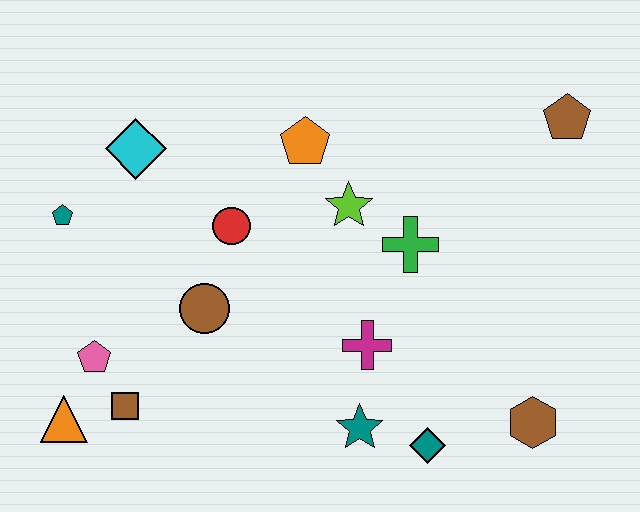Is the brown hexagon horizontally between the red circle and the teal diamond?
No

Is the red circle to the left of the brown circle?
No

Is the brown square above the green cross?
No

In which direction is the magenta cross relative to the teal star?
The magenta cross is above the teal star.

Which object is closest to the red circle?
The brown circle is closest to the red circle.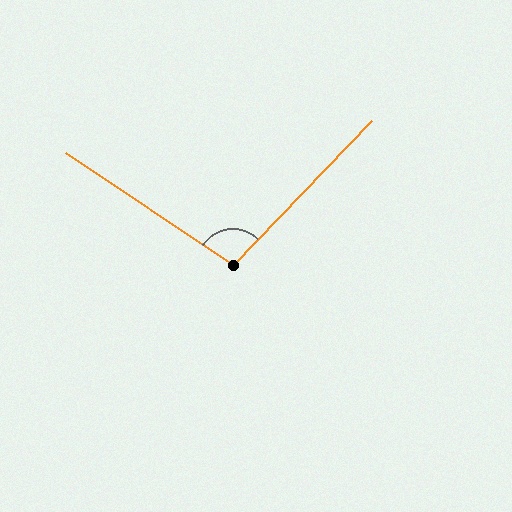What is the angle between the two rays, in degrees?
Approximately 100 degrees.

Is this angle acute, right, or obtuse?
It is obtuse.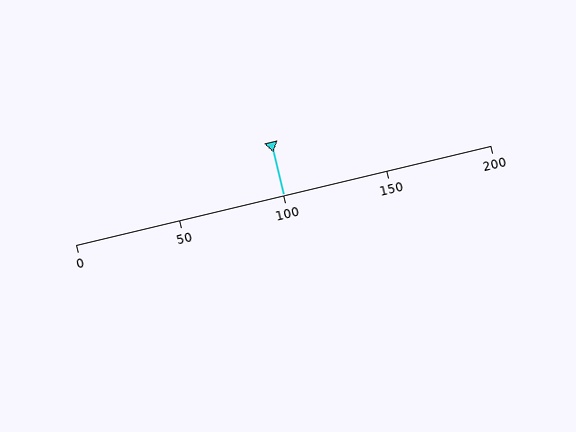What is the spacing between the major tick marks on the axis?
The major ticks are spaced 50 apart.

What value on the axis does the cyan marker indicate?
The marker indicates approximately 100.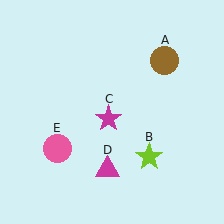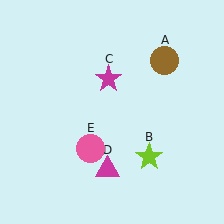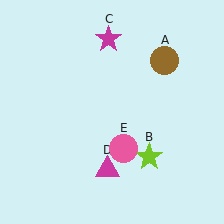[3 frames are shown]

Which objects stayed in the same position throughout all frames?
Brown circle (object A) and lime star (object B) and magenta triangle (object D) remained stationary.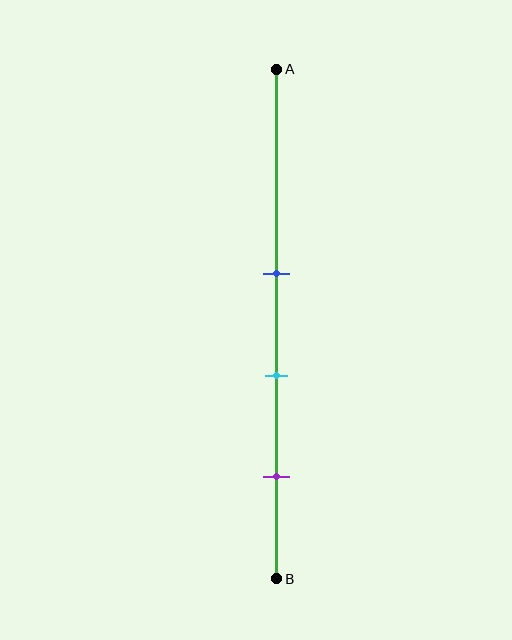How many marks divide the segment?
There are 3 marks dividing the segment.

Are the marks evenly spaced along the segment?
Yes, the marks are approximately evenly spaced.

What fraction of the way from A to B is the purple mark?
The purple mark is approximately 80% (0.8) of the way from A to B.